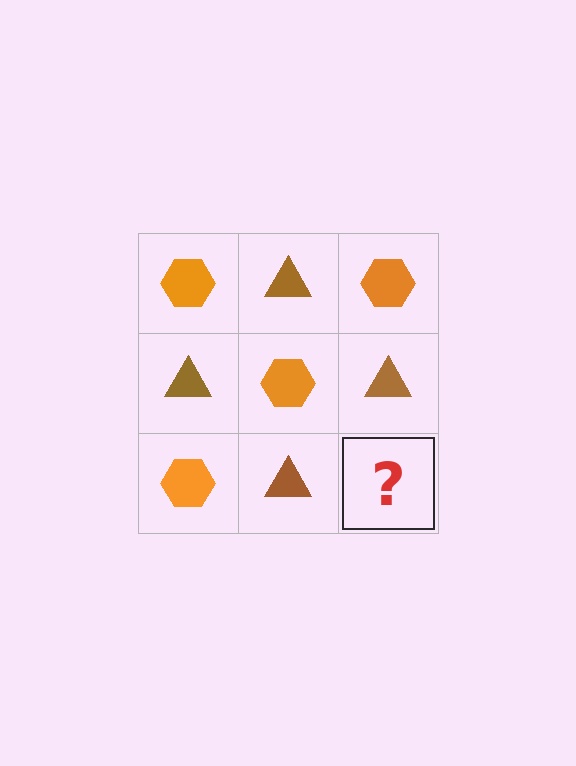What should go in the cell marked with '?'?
The missing cell should contain an orange hexagon.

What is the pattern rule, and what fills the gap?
The rule is that it alternates orange hexagon and brown triangle in a checkerboard pattern. The gap should be filled with an orange hexagon.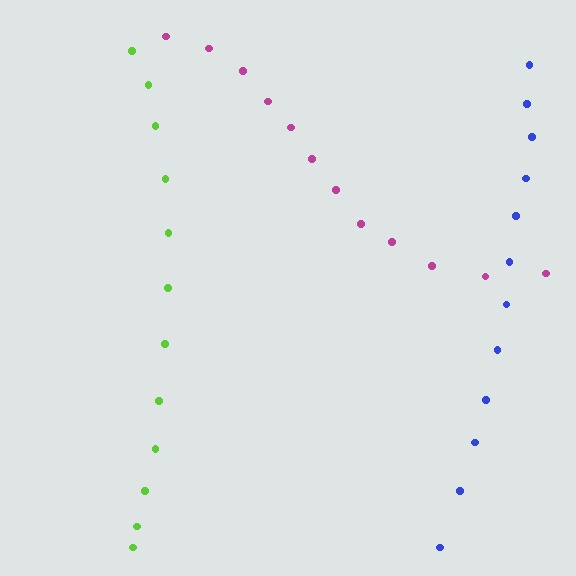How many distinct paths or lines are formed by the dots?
There are 3 distinct paths.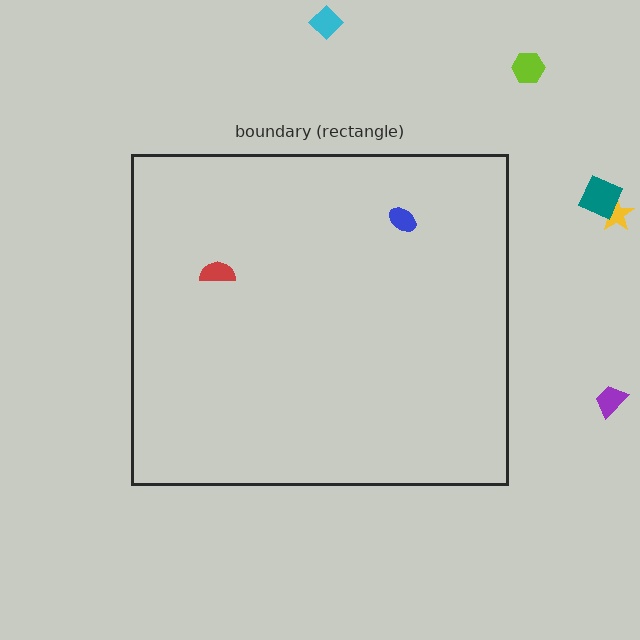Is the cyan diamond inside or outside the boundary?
Outside.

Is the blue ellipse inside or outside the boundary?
Inside.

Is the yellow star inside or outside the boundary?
Outside.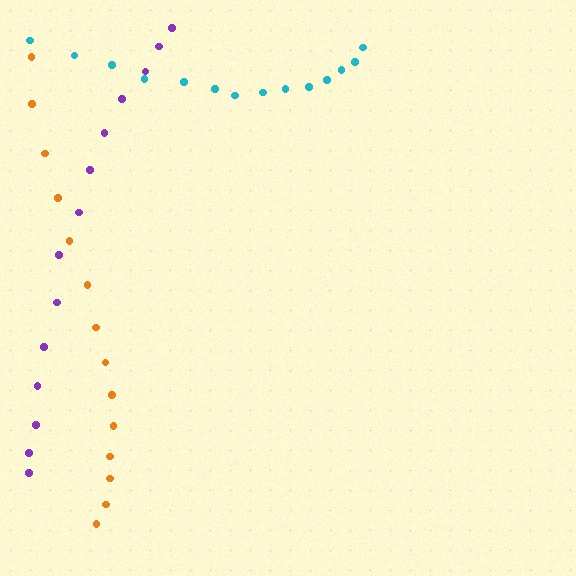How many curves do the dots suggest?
There are 3 distinct paths.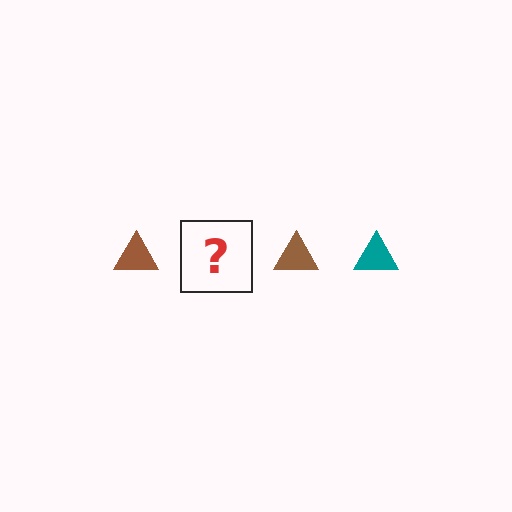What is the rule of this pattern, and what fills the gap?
The rule is that the pattern cycles through brown, teal triangles. The gap should be filled with a teal triangle.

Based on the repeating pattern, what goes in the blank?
The blank should be a teal triangle.